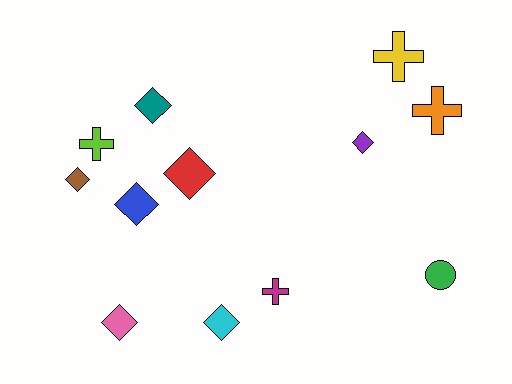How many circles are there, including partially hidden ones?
There is 1 circle.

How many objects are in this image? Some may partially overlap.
There are 12 objects.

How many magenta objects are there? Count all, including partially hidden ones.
There is 1 magenta object.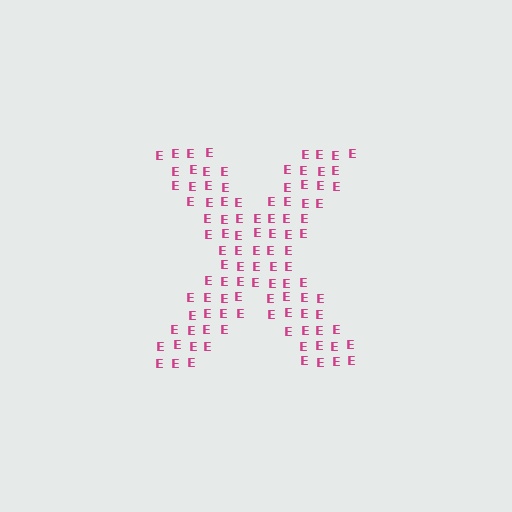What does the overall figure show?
The overall figure shows the letter X.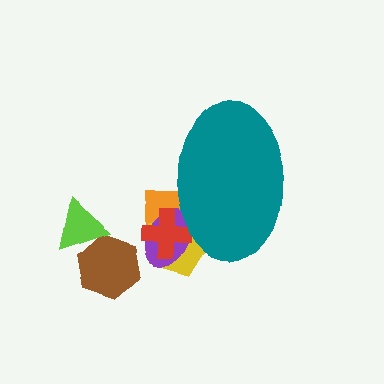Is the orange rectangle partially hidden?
Yes, the orange rectangle is partially hidden behind the teal ellipse.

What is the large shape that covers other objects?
A teal ellipse.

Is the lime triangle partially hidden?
No, the lime triangle is fully visible.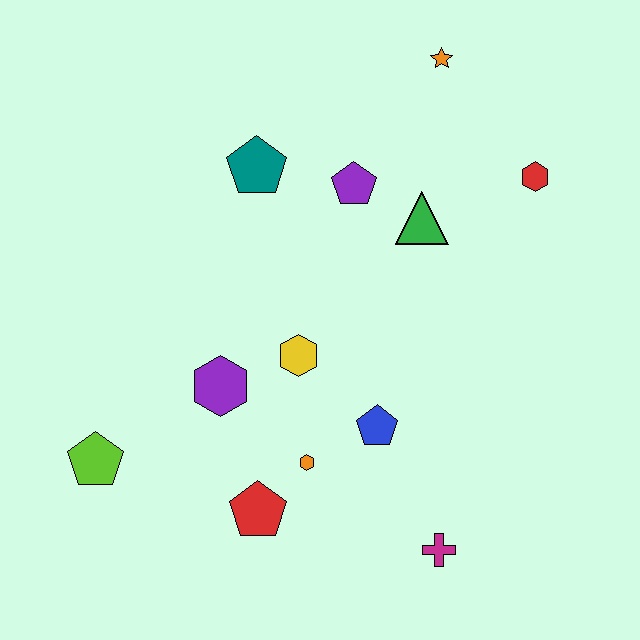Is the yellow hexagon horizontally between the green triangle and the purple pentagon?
No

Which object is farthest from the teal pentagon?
The magenta cross is farthest from the teal pentagon.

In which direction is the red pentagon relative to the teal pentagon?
The red pentagon is below the teal pentagon.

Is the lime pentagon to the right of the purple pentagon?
No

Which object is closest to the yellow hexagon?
The purple hexagon is closest to the yellow hexagon.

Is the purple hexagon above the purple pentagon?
No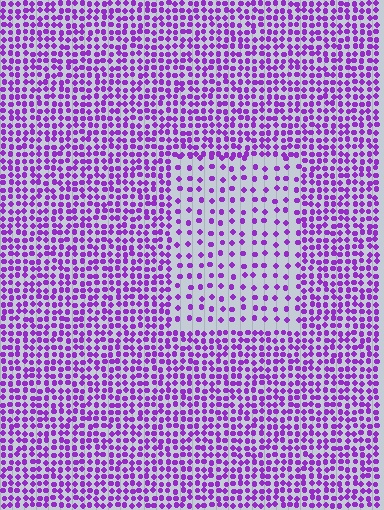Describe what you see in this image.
The image contains small purple elements arranged at two different densities. A rectangle-shaped region is visible where the elements are less densely packed than the surrounding area.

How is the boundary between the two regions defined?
The boundary is defined by a change in element density (approximately 2.3x ratio). All elements are the same color, size, and shape.